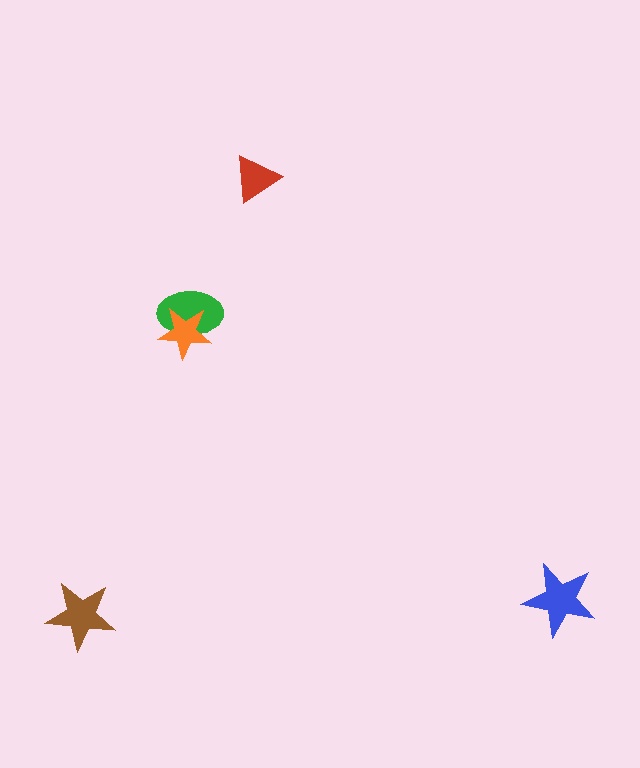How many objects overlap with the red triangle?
0 objects overlap with the red triangle.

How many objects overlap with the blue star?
0 objects overlap with the blue star.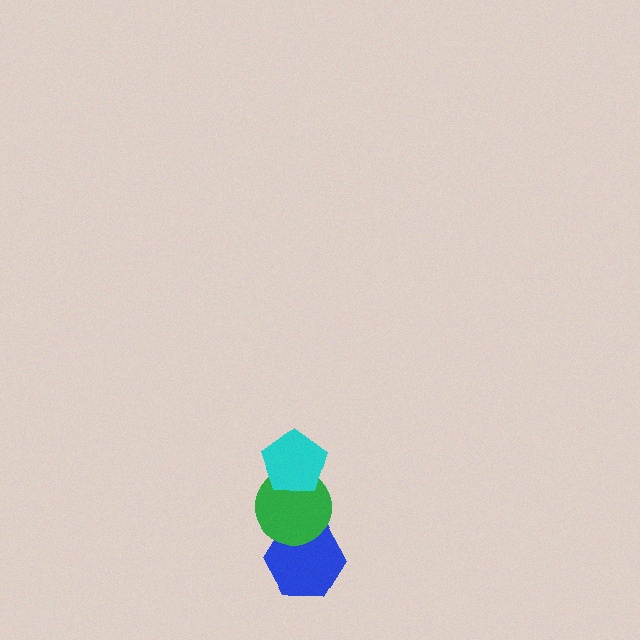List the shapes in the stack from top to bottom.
From top to bottom: the cyan pentagon, the green circle, the blue hexagon.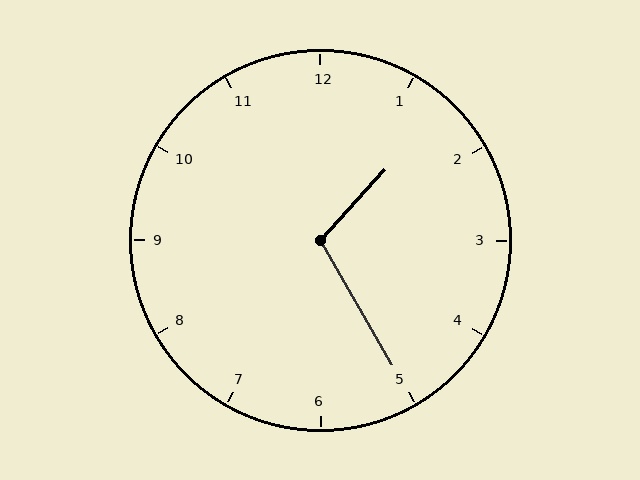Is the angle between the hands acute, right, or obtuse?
It is obtuse.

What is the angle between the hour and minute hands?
Approximately 108 degrees.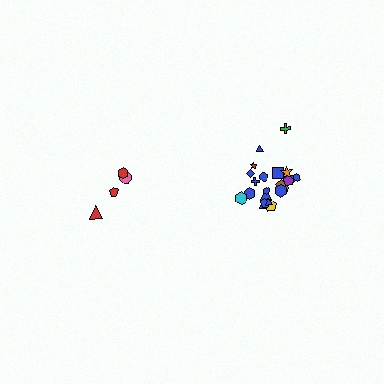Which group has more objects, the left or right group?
The right group.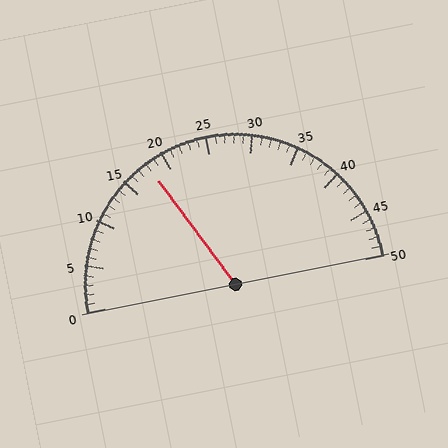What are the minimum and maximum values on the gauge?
The gauge ranges from 0 to 50.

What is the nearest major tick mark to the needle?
The nearest major tick mark is 20.